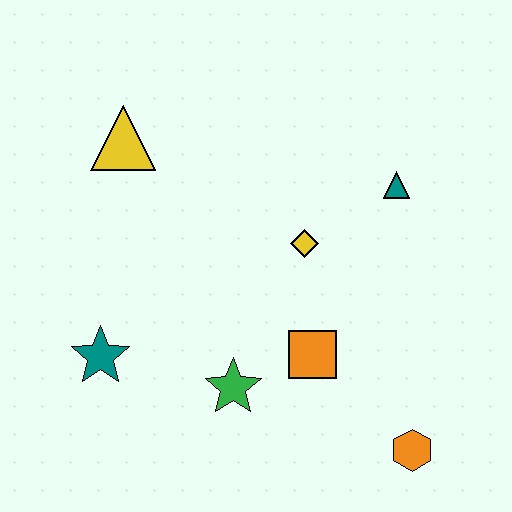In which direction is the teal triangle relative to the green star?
The teal triangle is above the green star.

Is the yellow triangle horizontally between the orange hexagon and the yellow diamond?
No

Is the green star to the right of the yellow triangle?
Yes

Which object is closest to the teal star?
The green star is closest to the teal star.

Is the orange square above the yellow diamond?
No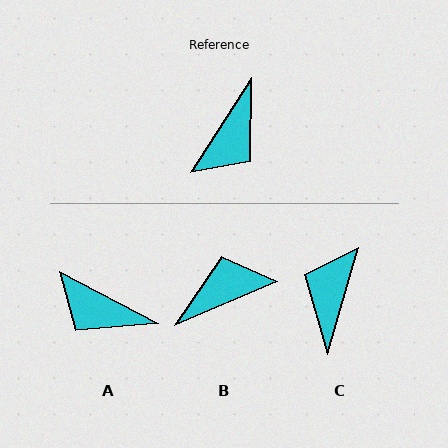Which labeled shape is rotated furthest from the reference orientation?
C, about 164 degrees away.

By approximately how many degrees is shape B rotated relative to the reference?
Approximately 146 degrees counter-clockwise.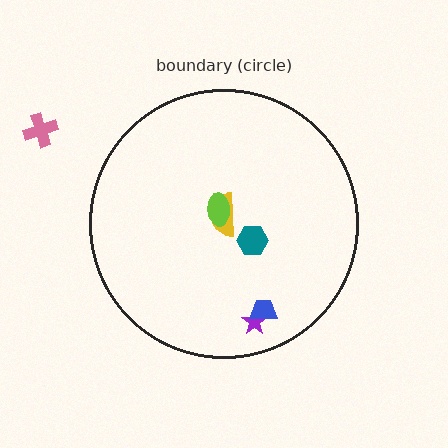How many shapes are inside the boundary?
5 inside, 1 outside.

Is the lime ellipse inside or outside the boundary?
Inside.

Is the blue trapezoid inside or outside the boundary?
Inside.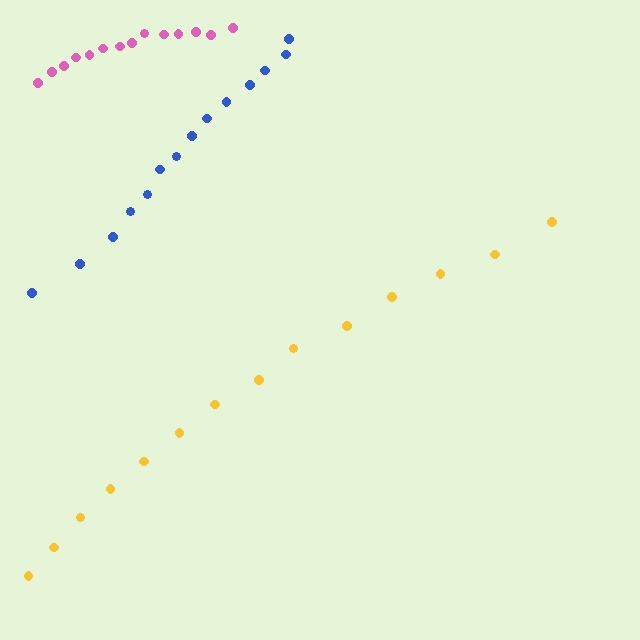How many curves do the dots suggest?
There are 3 distinct paths.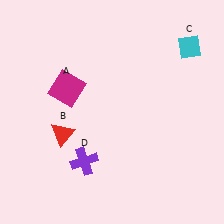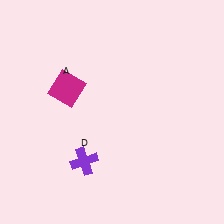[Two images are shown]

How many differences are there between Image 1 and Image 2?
There are 2 differences between the two images.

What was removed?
The cyan diamond (C), the red triangle (B) were removed in Image 2.